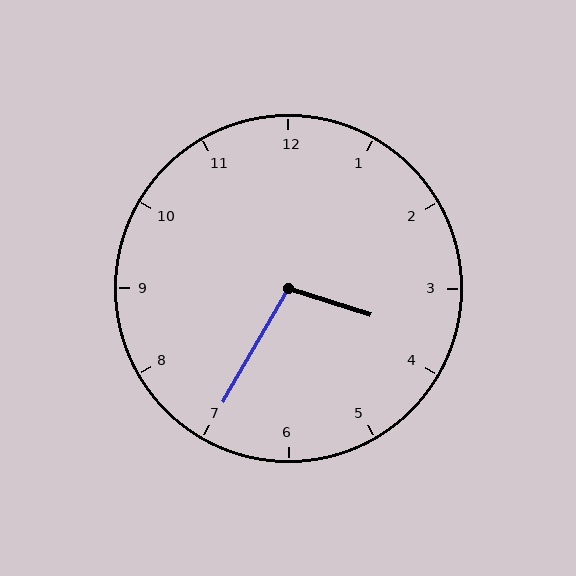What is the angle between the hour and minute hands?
Approximately 102 degrees.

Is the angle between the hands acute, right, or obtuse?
It is obtuse.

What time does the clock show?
3:35.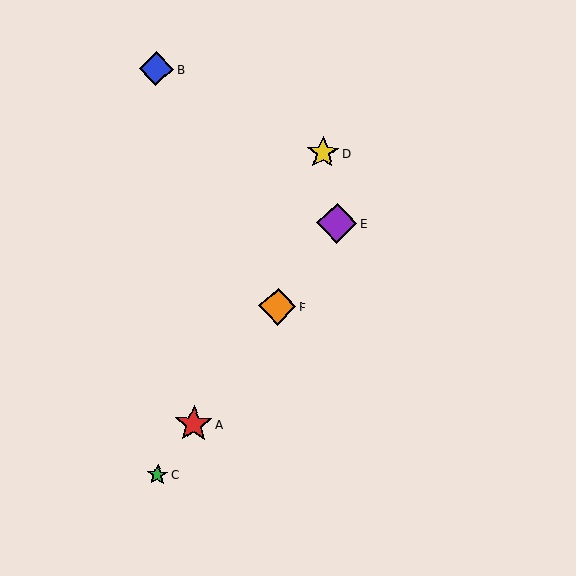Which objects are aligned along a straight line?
Objects A, C, E, F are aligned along a straight line.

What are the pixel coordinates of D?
Object D is at (323, 153).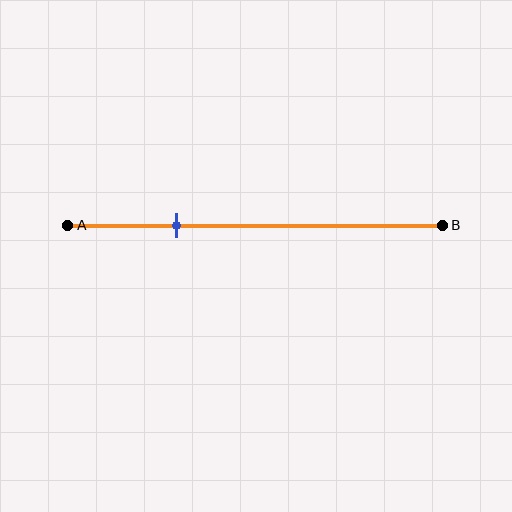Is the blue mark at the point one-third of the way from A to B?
No, the mark is at about 30% from A, not at the 33% one-third point.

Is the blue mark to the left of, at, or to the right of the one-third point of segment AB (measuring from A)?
The blue mark is to the left of the one-third point of segment AB.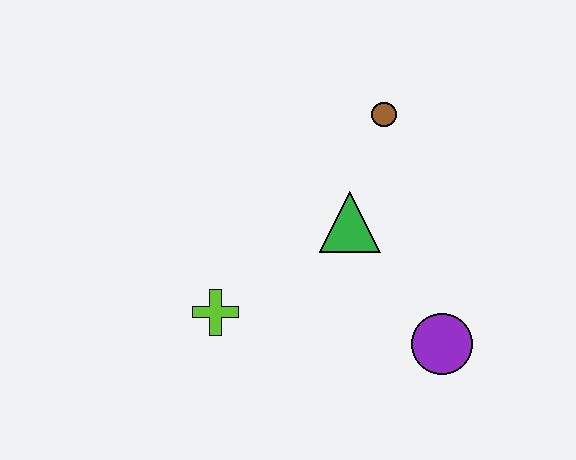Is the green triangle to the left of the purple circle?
Yes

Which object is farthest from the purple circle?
The brown circle is farthest from the purple circle.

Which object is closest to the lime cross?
The green triangle is closest to the lime cross.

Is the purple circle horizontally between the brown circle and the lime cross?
No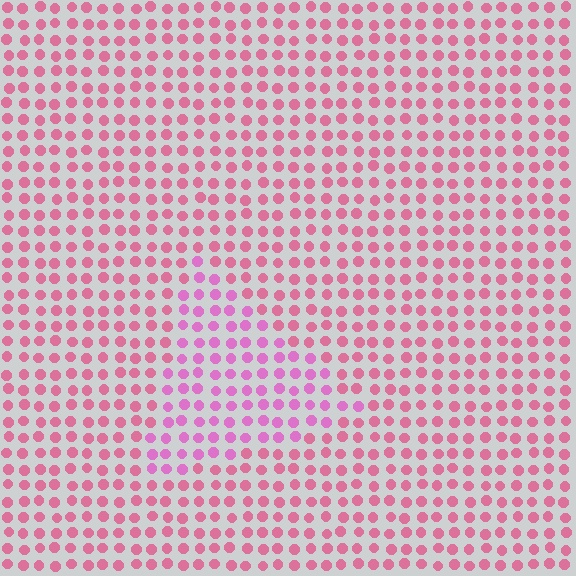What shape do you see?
I see a triangle.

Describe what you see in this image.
The image is filled with small pink elements in a uniform arrangement. A triangle-shaped region is visible where the elements are tinted to a slightly different hue, forming a subtle color boundary.